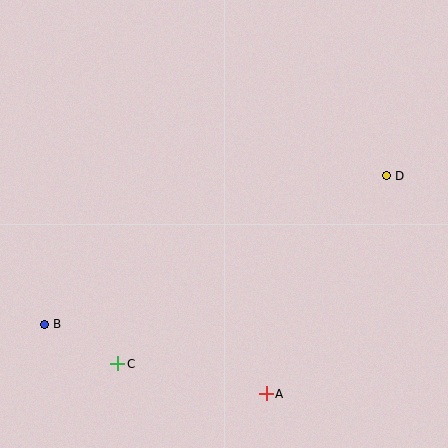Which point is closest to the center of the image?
Point D at (386, 176) is closest to the center.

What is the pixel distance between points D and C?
The distance between D and C is 328 pixels.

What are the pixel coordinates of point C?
Point C is at (118, 364).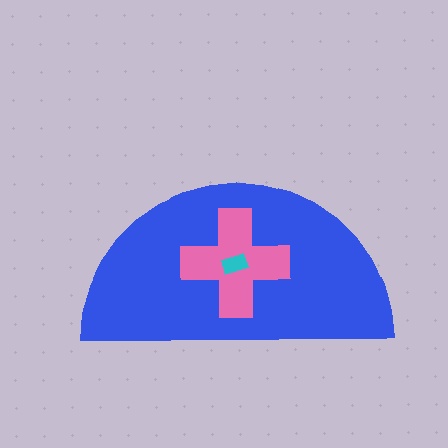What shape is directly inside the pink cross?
The cyan rectangle.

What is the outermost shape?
The blue semicircle.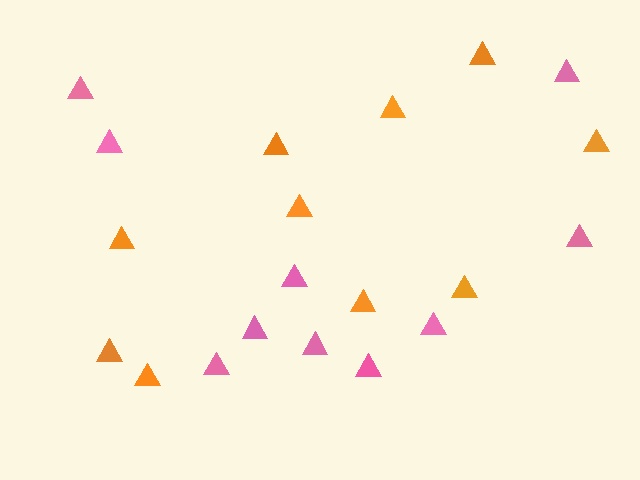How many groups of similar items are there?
There are 2 groups: one group of pink triangles (10) and one group of orange triangles (10).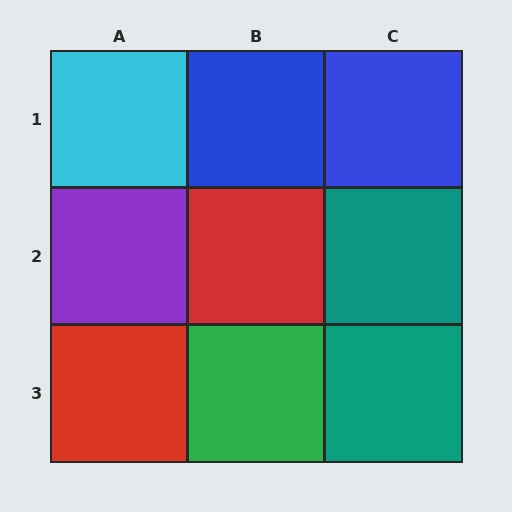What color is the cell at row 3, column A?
Red.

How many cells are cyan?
1 cell is cyan.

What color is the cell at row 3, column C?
Teal.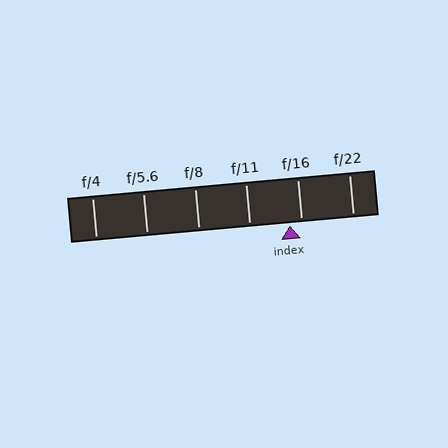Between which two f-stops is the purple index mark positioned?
The index mark is between f/11 and f/16.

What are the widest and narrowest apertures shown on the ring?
The widest aperture shown is f/4 and the narrowest is f/22.